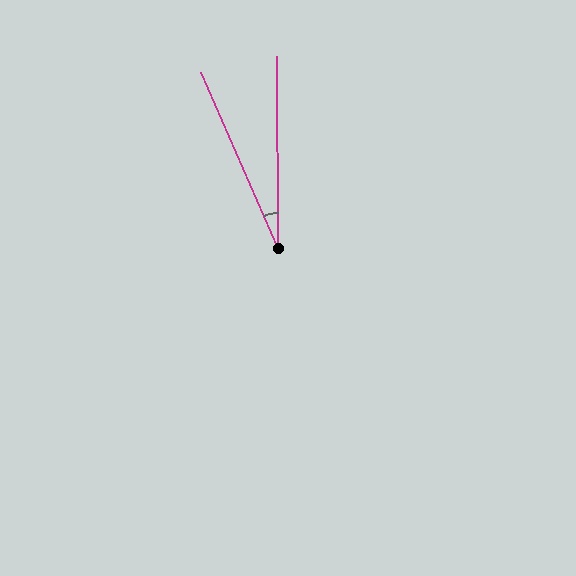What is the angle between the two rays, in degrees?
Approximately 23 degrees.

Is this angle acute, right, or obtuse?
It is acute.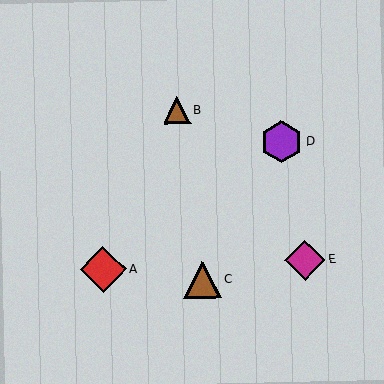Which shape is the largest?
The red diamond (labeled A) is the largest.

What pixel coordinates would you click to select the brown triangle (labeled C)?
Click at (202, 280) to select the brown triangle C.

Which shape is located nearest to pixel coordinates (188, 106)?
The brown triangle (labeled B) at (177, 110) is nearest to that location.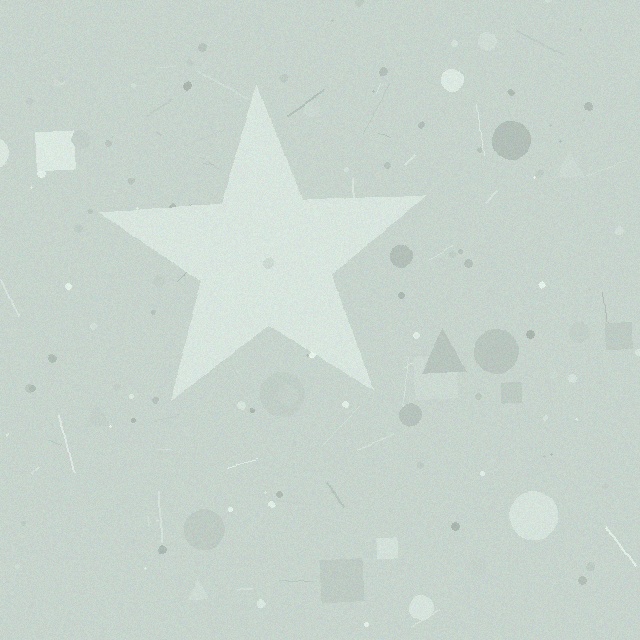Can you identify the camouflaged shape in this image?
The camouflaged shape is a star.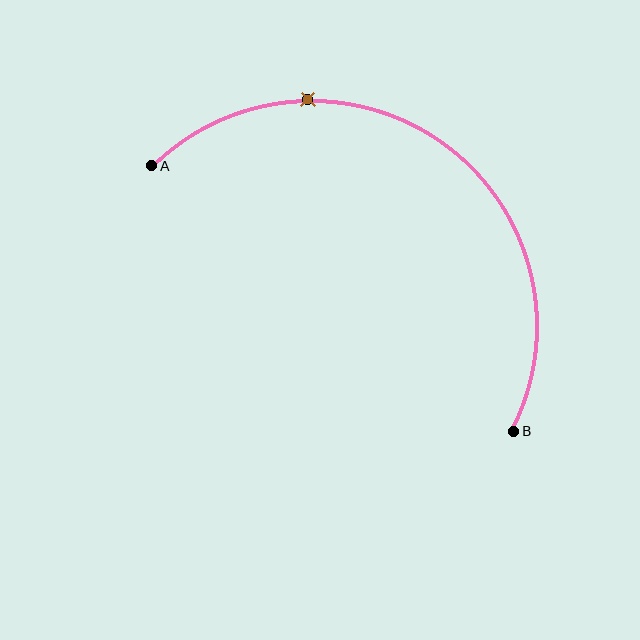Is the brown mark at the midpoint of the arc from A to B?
No. The brown mark lies on the arc but is closer to endpoint A. The arc midpoint would be at the point on the curve equidistant along the arc from both A and B.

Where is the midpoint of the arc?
The arc midpoint is the point on the curve farthest from the straight line joining A and B. It sits above and to the right of that line.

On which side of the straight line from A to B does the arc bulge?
The arc bulges above and to the right of the straight line connecting A and B.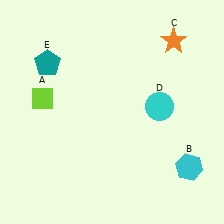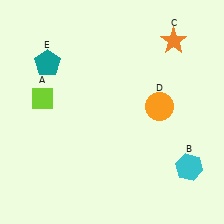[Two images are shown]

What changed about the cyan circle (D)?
In Image 1, D is cyan. In Image 2, it changed to orange.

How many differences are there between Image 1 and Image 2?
There is 1 difference between the two images.